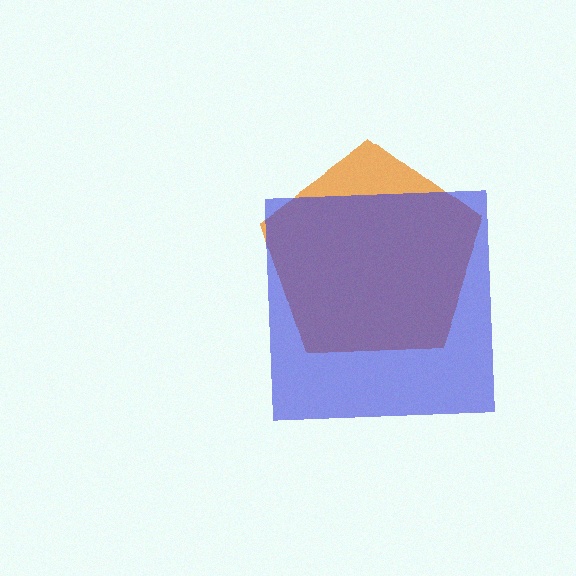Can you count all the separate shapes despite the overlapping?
Yes, there are 2 separate shapes.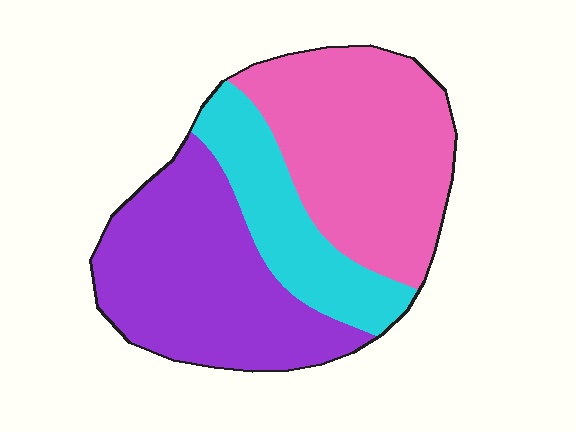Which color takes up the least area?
Cyan, at roughly 20%.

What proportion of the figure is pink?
Pink takes up about two fifths (2/5) of the figure.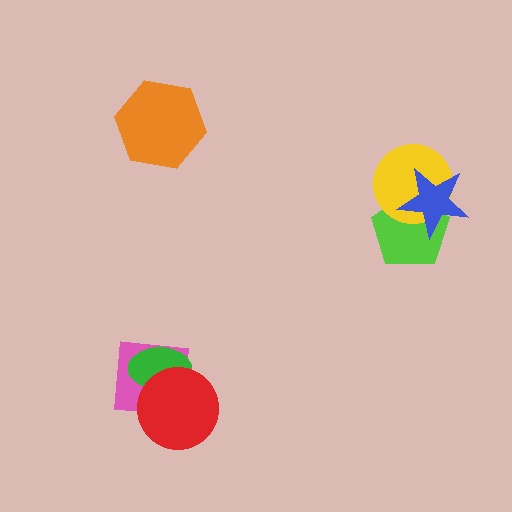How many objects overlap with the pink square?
2 objects overlap with the pink square.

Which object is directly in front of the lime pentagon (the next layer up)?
The yellow circle is directly in front of the lime pentagon.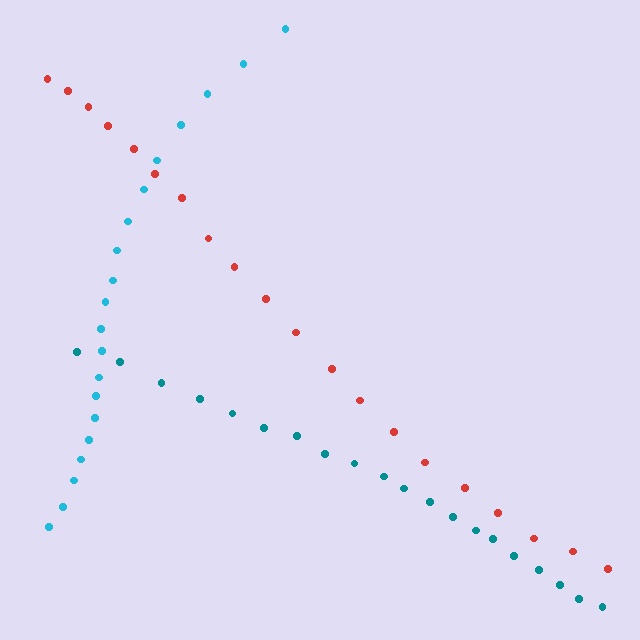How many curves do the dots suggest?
There are 3 distinct paths.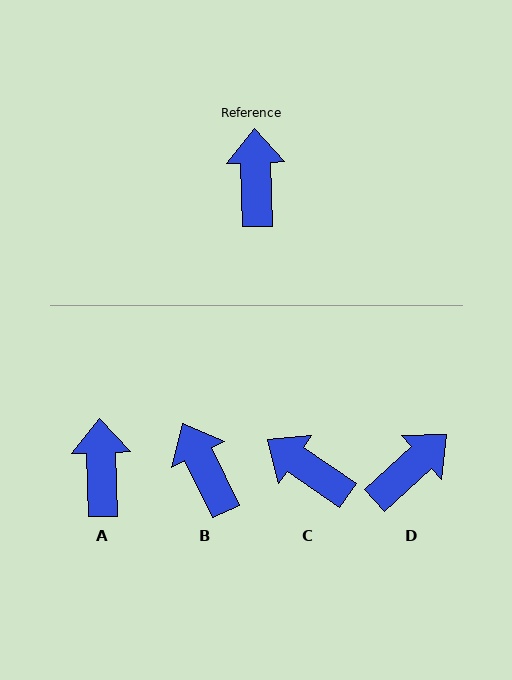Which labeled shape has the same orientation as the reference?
A.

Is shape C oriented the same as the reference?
No, it is off by about 54 degrees.